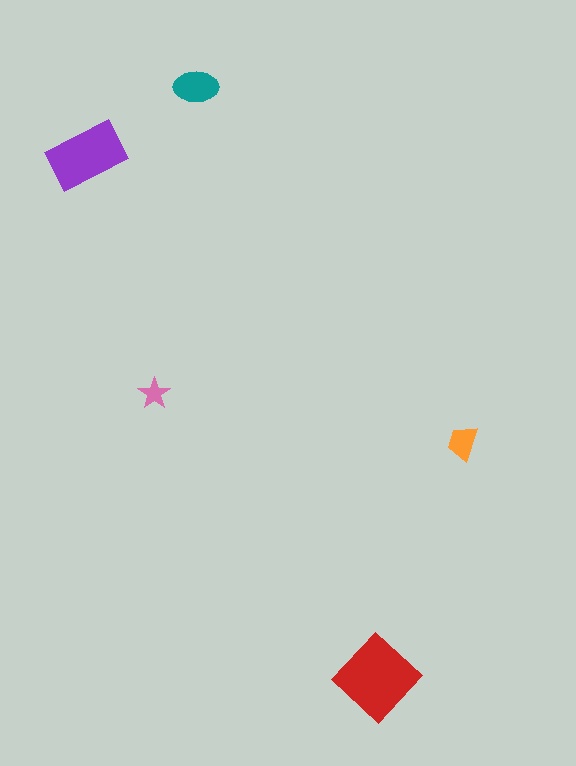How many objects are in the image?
There are 5 objects in the image.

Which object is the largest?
The red diamond.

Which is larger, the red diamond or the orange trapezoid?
The red diamond.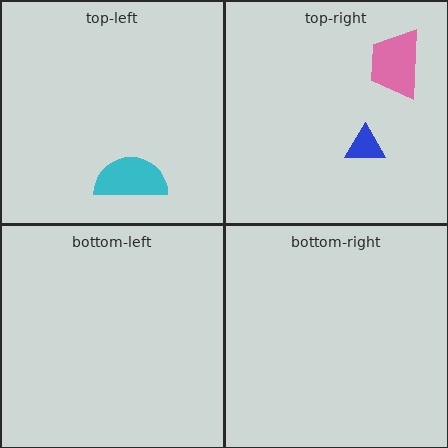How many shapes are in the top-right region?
2.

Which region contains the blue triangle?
The top-right region.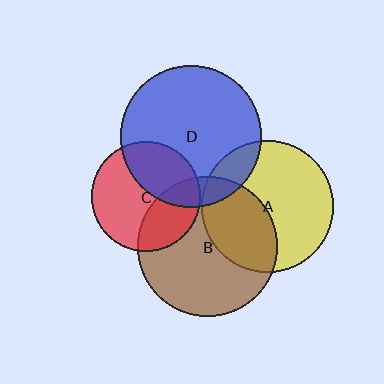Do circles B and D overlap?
Yes.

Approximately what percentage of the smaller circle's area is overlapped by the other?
Approximately 10%.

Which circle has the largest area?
Circle D (blue).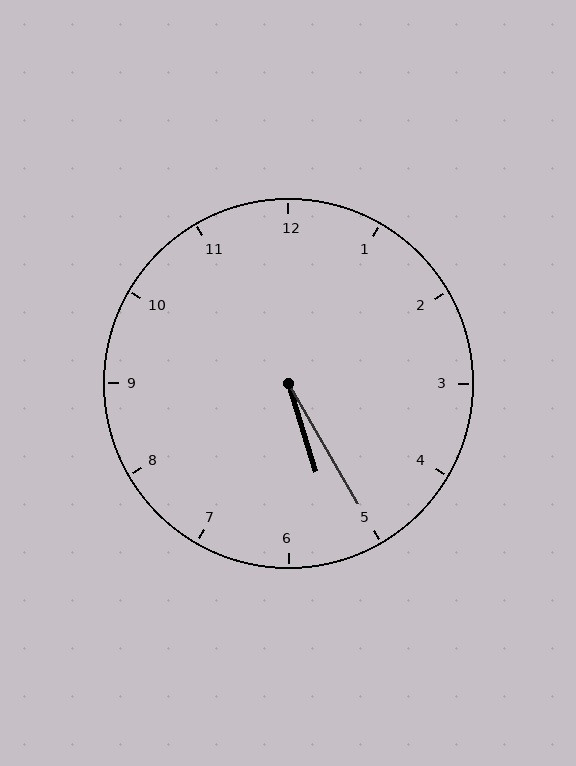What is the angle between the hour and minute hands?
Approximately 12 degrees.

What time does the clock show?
5:25.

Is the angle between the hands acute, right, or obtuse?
It is acute.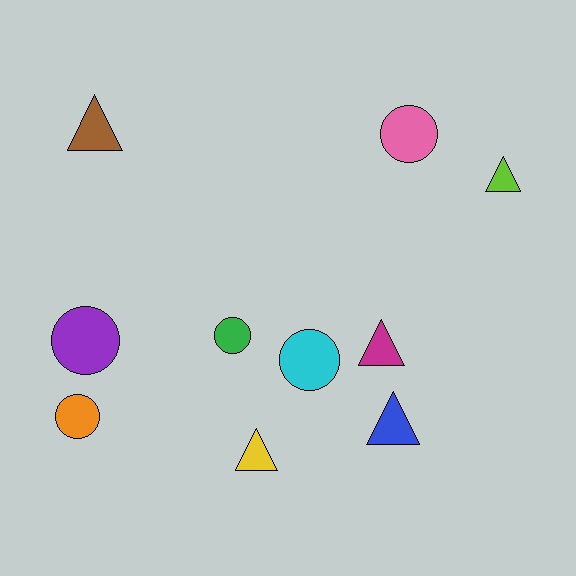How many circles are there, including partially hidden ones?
There are 5 circles.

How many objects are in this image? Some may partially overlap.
There are 10 objects.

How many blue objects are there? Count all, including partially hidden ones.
There is 1 blue object.